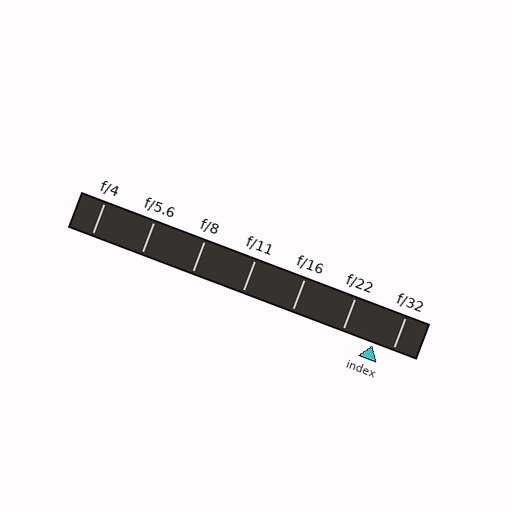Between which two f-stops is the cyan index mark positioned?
The index mark is between f/22 and f/32.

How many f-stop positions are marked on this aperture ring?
There are 7 f-stop positions marked.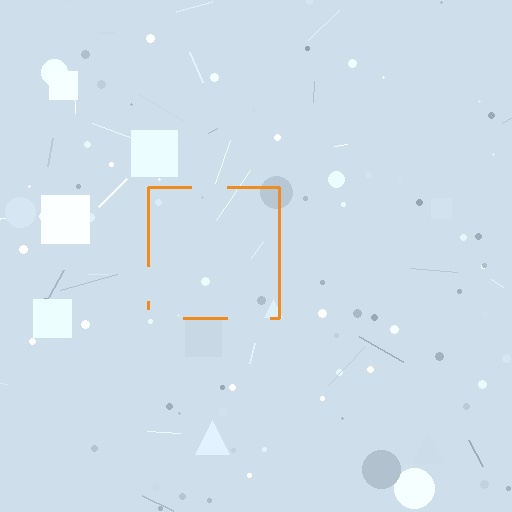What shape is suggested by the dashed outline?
The dashed outline suggests a square.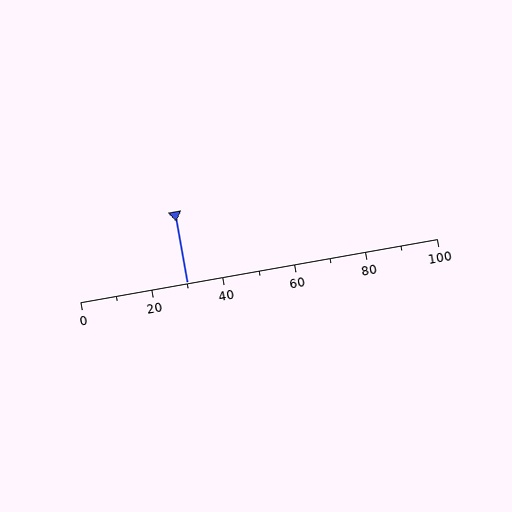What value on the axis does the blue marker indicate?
The marker indicates approximately 30.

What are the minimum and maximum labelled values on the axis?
The axis runs from 0 to 100.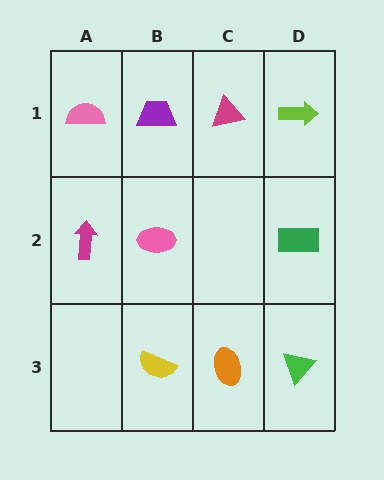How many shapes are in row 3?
3 shapes.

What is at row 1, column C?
A magenta triangle.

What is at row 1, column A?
A pink semicircle.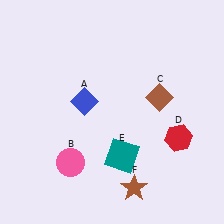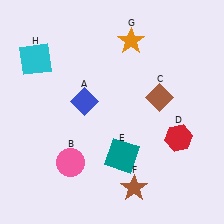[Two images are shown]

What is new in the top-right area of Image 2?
An orange star (G) was added in the top-right area of Image 2.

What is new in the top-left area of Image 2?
A cyan square (H) was added in the top-left area of Image 2.